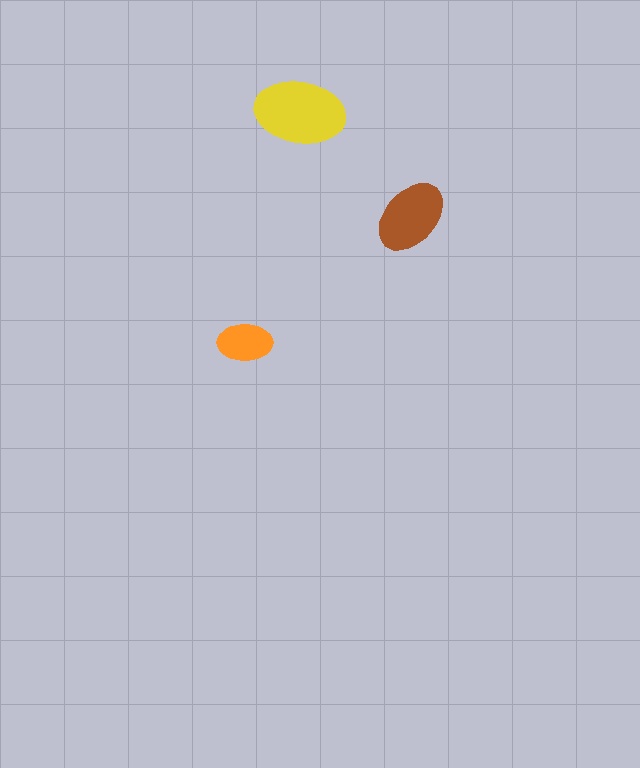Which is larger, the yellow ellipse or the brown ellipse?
The yellow one.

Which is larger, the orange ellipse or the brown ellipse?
The brown one.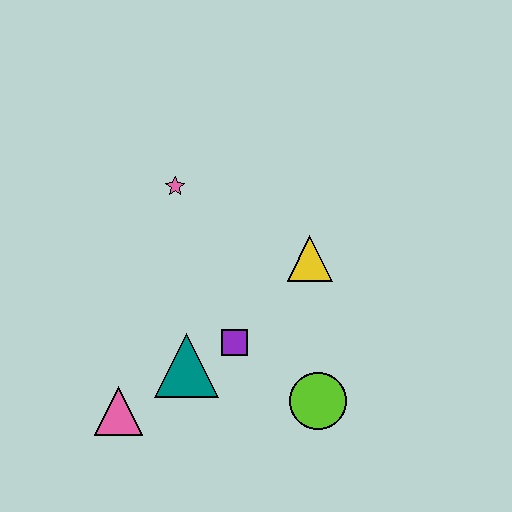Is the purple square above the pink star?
No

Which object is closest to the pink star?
The yellow triangle is closest to the pink star.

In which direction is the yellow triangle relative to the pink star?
The yellow triangle is to the right of the pink star.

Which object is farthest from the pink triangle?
The yellow triangle is farthest from the pink triangle.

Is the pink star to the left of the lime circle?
Yes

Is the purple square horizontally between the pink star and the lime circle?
Yes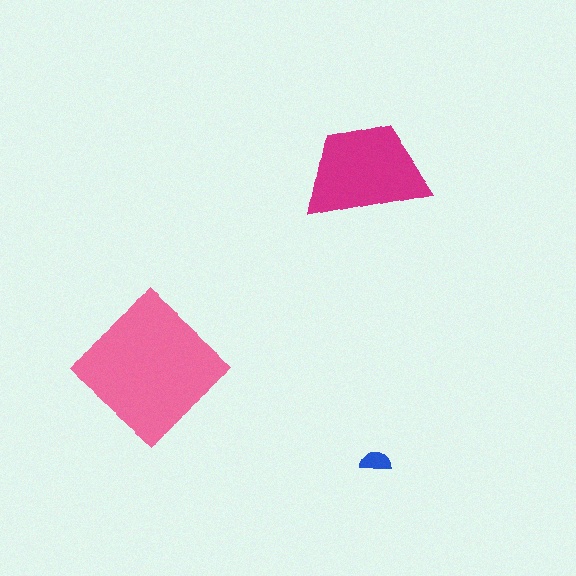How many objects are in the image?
There are 3 objects in the image.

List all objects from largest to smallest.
The pink diamond, the magenta trapezoid, the blue semicircle.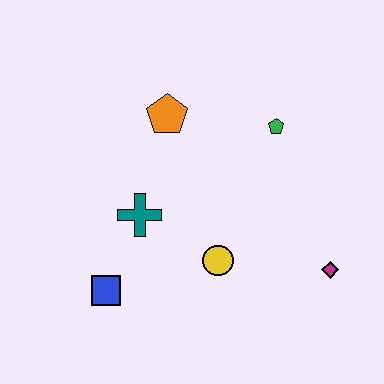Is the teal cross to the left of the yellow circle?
Yes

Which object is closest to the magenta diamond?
The yellow circle is closest to the magenta diamond.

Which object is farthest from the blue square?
The green pentagon is farthest from the blue square.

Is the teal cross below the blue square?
No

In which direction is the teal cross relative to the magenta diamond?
The teal cross is to the left of the magenta diamond.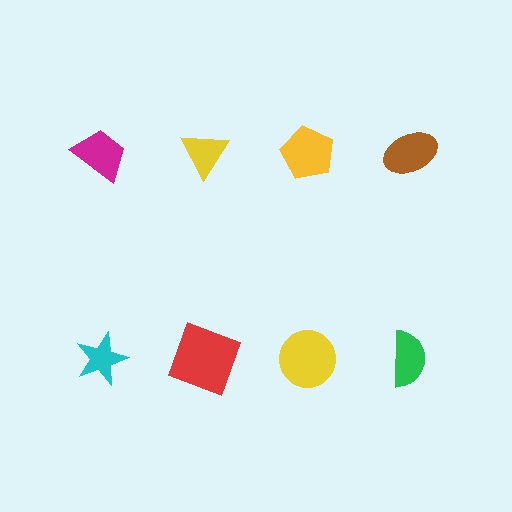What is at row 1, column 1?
A magenta trapezoid.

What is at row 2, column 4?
A green semicircle.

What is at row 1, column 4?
A brown ellipse.